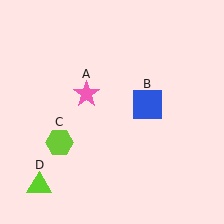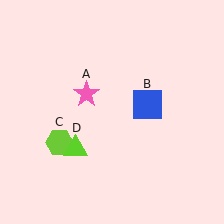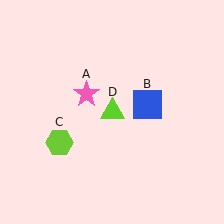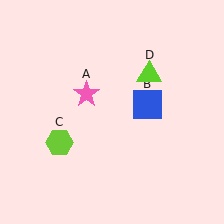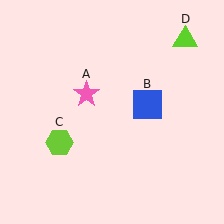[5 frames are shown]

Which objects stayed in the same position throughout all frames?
Pink star (object A) and blue square (object B) and lime hexagon (object C) remained stationary.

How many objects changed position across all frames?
1 object changed position: lime triangle (object D).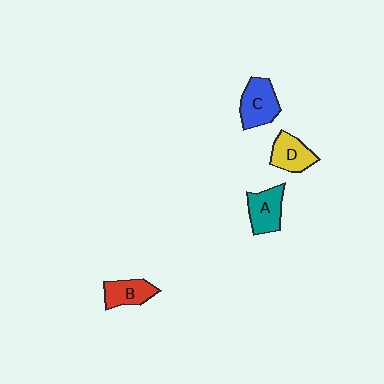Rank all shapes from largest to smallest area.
From largest to smallest: C (blue), A (teal), D (yellow), B (red).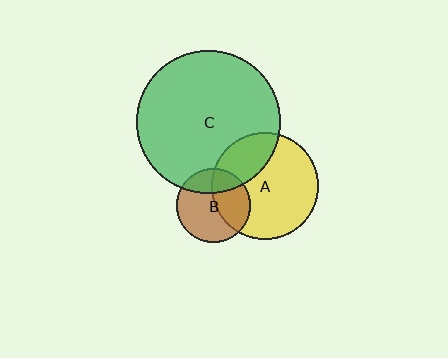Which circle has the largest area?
Circle C (green).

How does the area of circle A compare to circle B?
Approximately 2.1 times.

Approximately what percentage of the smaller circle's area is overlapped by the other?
Approximately 25%.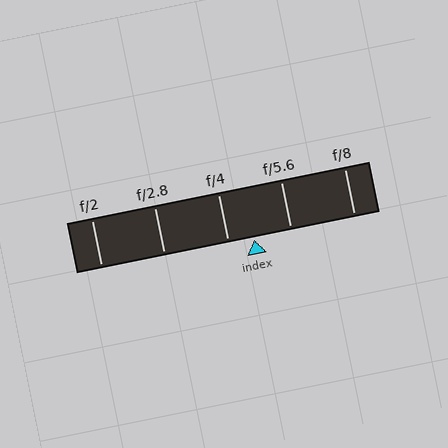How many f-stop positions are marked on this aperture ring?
There are 5 f-stop positions marked.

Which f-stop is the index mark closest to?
The index mark is closest to f/4.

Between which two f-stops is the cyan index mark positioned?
The index mark is between f/4 and f/5.6.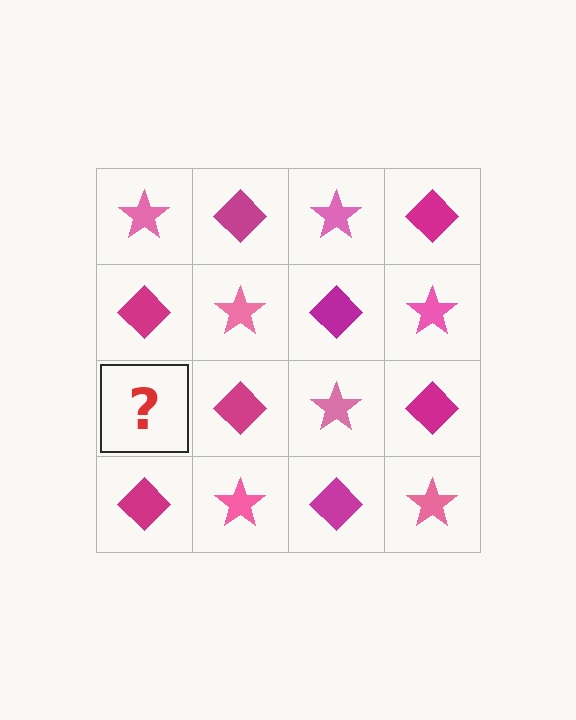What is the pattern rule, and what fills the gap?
The rule is that it alternates pink star and magenta diamond in a checkerboard pattern. The gap should be filled with a pink star.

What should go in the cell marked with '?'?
The missing cell should contain a pink star.